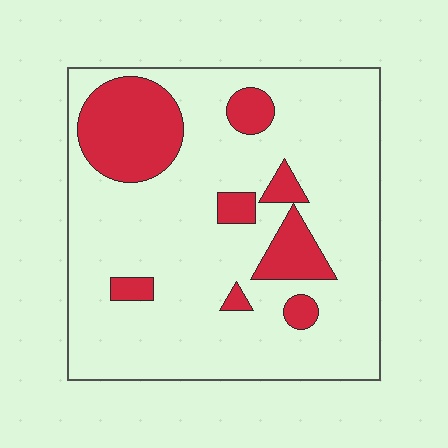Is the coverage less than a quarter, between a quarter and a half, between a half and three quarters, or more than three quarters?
Less than a quarter.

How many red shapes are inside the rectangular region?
8.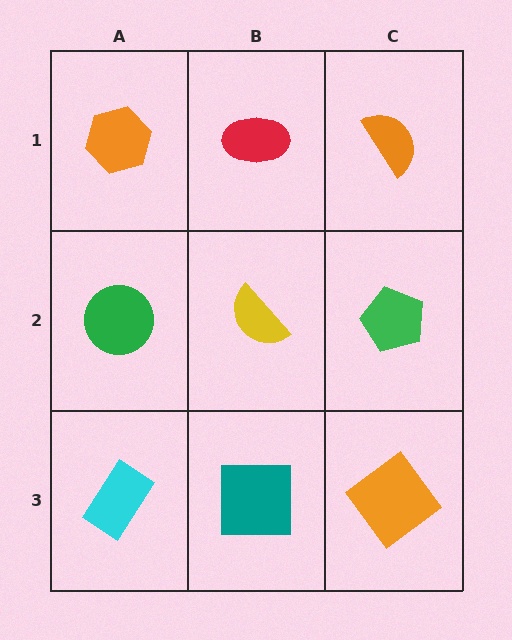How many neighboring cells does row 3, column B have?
3.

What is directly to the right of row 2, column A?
A yellow semicircle.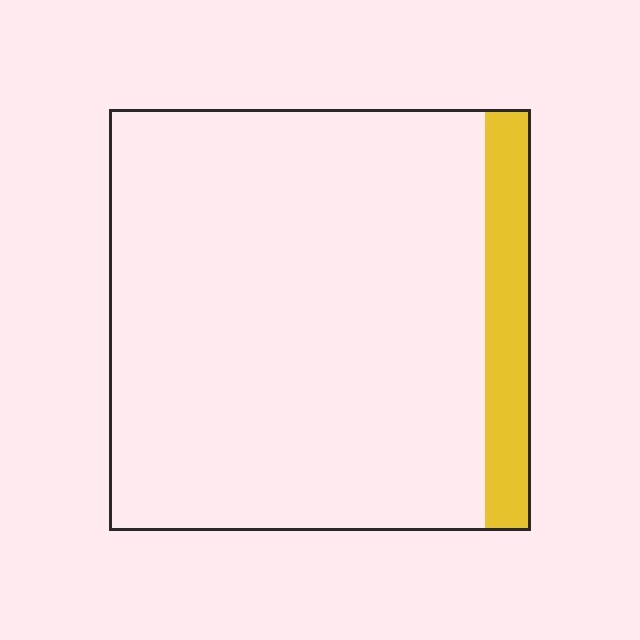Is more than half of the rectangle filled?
No.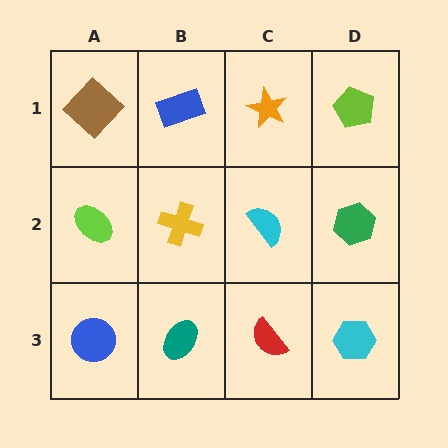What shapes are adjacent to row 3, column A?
A lime ellipse (row 2, column A), a teal ellipse (row 3, column B).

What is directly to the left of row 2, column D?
A cyan semicircle.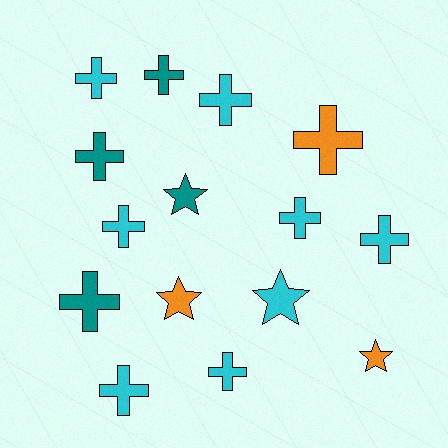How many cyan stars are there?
There is 1 cyan star.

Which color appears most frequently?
Cyan, with 8 objects.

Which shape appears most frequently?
Cross, with 11 objects.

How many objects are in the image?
There are 15 objects.